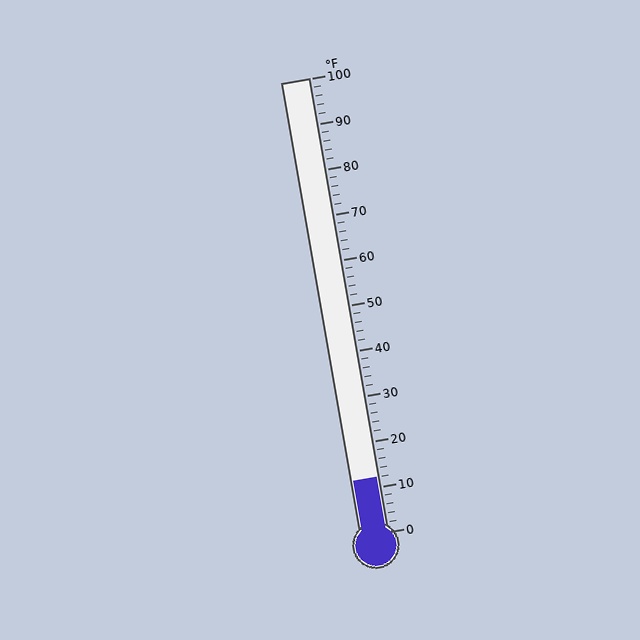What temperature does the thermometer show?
The thermometer shows approximately 12°F.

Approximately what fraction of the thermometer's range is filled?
The thermometer is filled to approximately 10% of its range.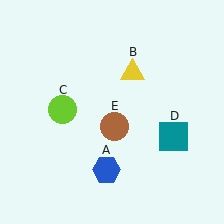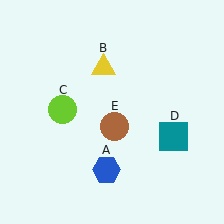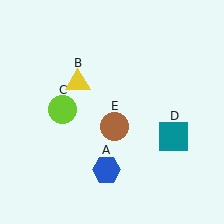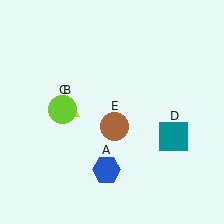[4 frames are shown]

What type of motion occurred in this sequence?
The yellow triangle (object B) rotated counterclockwise around the center of the scene.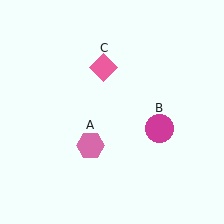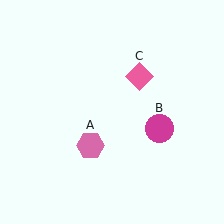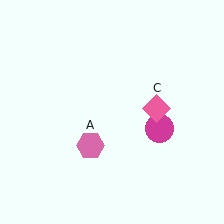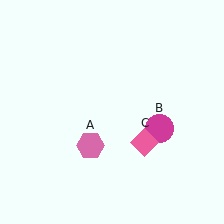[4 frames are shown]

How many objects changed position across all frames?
1 object changed position: pink diamond (object C).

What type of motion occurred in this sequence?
The pink diamond (object C) rotated clockwise around the center of the scene.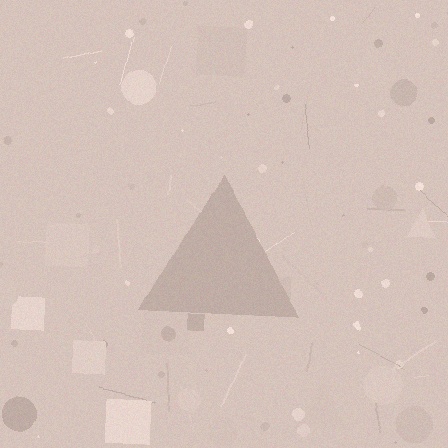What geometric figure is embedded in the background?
A triangle is embedded in the background.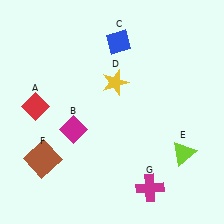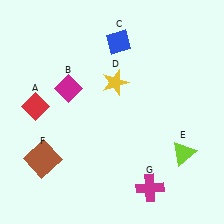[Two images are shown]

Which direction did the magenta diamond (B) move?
The magenta diamond (B) moved up.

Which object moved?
The magenta diamond (B) moved up.